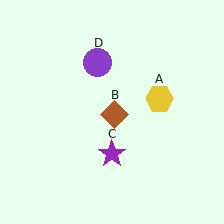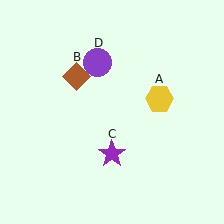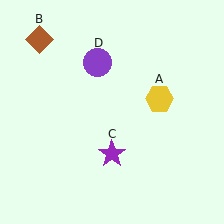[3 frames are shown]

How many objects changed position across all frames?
1 object changed position: brown diamond (object B).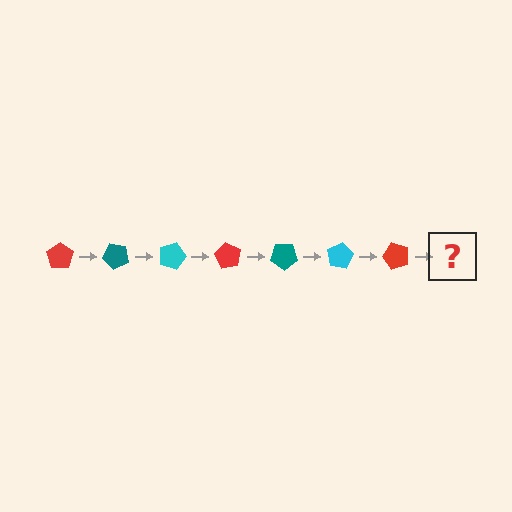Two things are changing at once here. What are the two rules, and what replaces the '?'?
The two rules are that it rotates 45 degrees each step and the color cycles through red, teal, and cyan. The '?' should be a teal pentagon, rotated 315 degrees from the start.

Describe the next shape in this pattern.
It should be a teal pentagon, rotated 315 degrees from the start.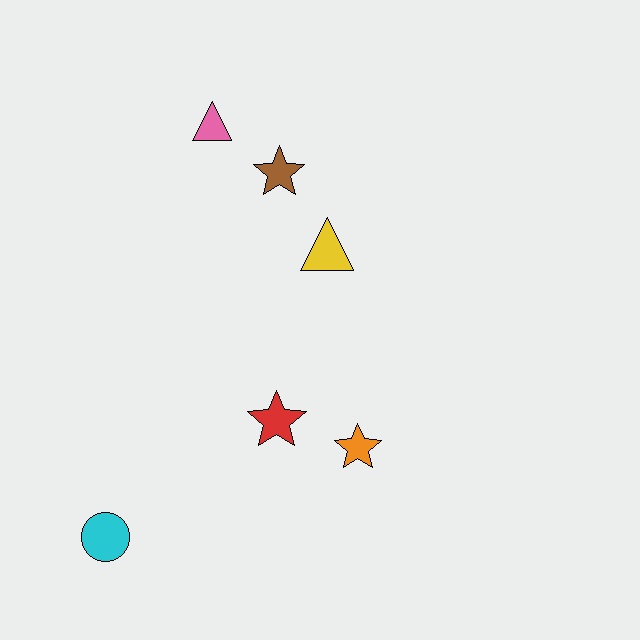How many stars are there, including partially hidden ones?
There are 3 stars.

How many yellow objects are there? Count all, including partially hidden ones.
There is 1 yellow object.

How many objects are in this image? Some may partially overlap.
There are 6 objects.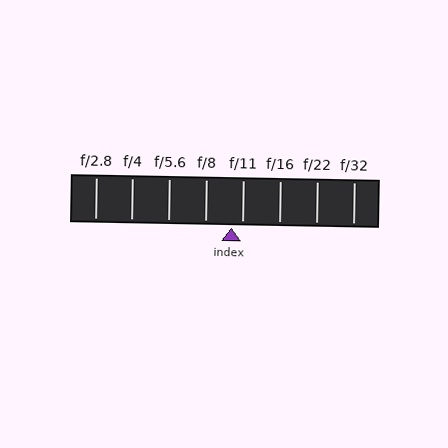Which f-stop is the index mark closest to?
The index mark is closest to f/11.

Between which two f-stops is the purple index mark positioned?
The index mark is between f/8 and f/11.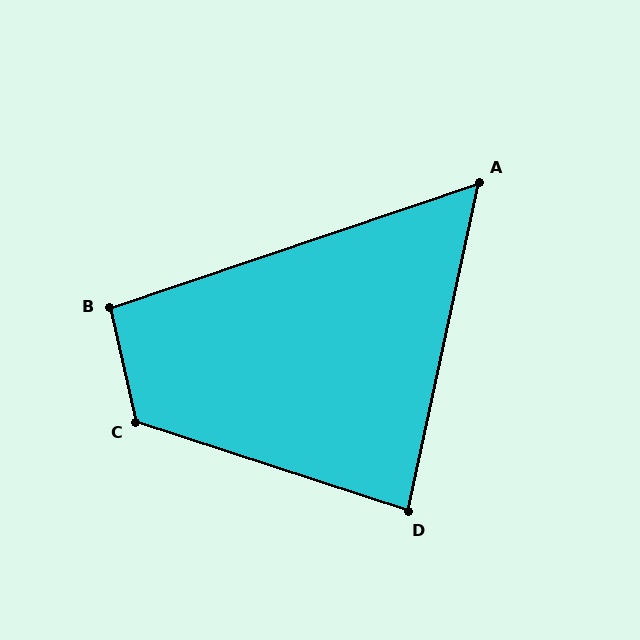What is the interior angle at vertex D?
Approximately 84 degrees (acute).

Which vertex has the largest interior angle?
C, at approximately 121 degrees.